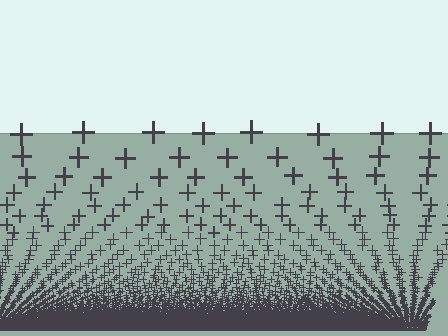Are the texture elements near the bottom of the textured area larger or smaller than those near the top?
Smaller. The gradient is inverted — elements near the bottom are smaller and denser.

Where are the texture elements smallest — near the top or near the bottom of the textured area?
Near the bottom.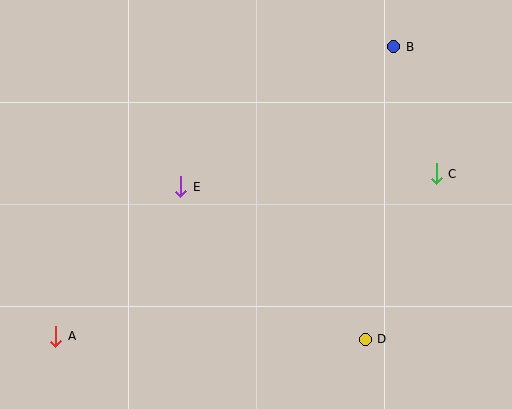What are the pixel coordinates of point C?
Point C is at (436, 174).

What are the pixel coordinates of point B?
Point B is at (394, 47).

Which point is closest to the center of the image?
Point E at (181, 187) is closest to the center.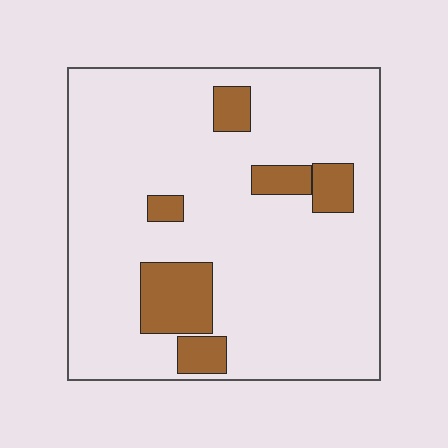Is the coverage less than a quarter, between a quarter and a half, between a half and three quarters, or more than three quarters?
Less than a quarter.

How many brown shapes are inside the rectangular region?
6.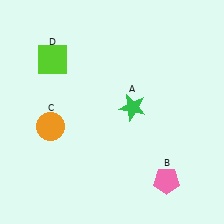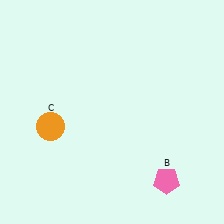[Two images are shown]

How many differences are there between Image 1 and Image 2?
There are 2 differences between the two images.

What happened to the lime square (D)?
The lime square (D) was removed in Image 2. It was in the top-left area of Image 1.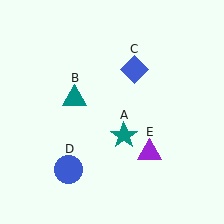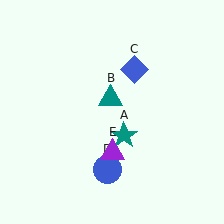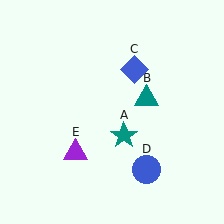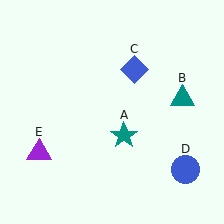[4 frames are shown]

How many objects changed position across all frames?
3 objects changed position: teal triangle (object B), blue circle (object D), purple triangle (object E).